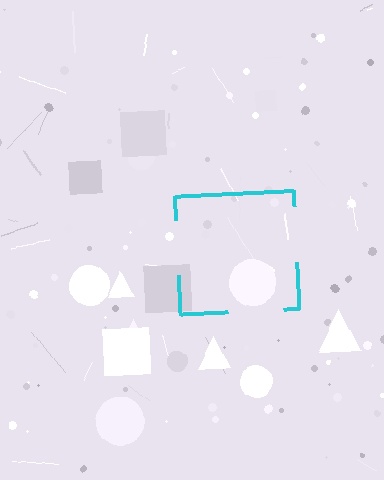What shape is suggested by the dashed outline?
The dashed outline suggests a square.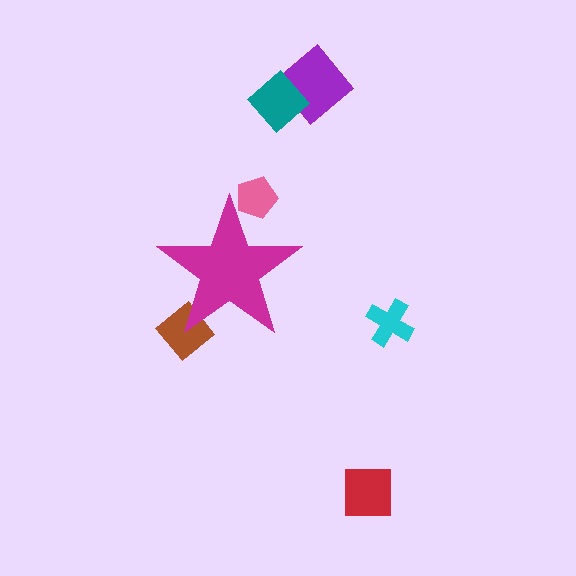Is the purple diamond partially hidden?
No, the purple diamond is fully visible.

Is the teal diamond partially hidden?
No, the teal diamond is fully visible.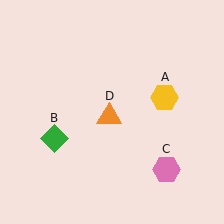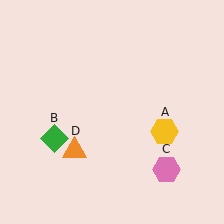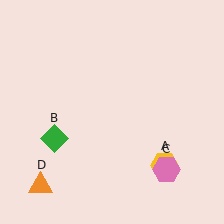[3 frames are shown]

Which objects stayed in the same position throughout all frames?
Green diamond (object B) and pink hexagon (object C) remained stationary.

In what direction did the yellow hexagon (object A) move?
The yellow hexagon (object A) moved down.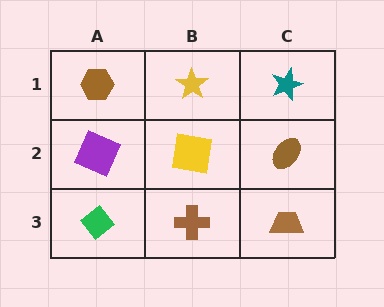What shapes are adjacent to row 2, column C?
A teal star (row 1, column C), a brown trapezoid (row 3, column C), a yellow square (row 2, column B).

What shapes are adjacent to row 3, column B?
A yellow square (row 2, column B), a green diamond (row 3, column A), a brown trapezoid (row 3, column C).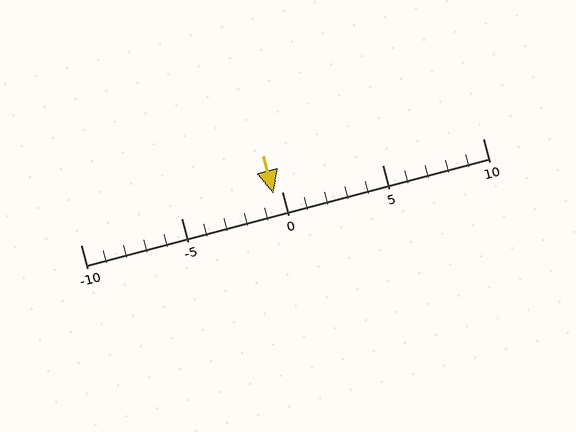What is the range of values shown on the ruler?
The ruler shows values from -10 to 10.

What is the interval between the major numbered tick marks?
The major tick marks are spaced 5 units apart.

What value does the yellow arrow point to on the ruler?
The yellow arrow points to approximately 0.